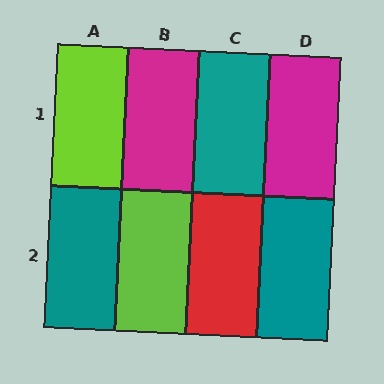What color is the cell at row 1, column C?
Teal.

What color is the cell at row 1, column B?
Magenta.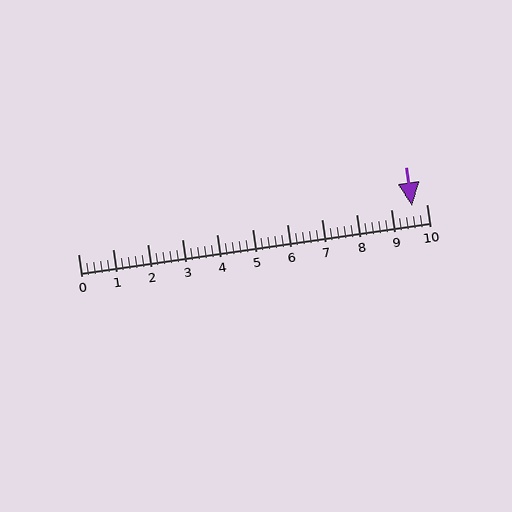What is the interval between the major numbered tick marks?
The major tick marks are spaced 1 units apart.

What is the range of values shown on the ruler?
The ruler shows values from 0 to 10.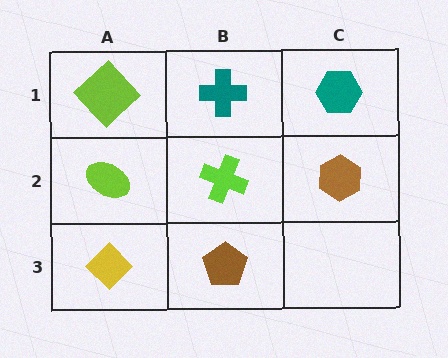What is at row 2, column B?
A lime cross.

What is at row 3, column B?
A brown pentagon.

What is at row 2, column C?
A brown hexagon.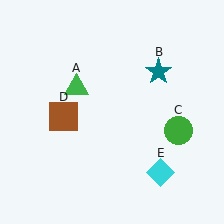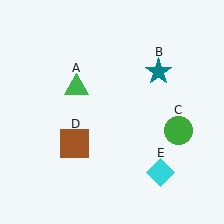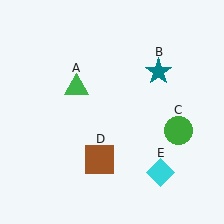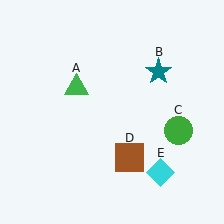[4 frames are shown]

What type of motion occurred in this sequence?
The brown square (object D) rotated counterclockwise around the center of the scene.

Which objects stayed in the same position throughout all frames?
Green triangle (object A) and teal star (object B) and green circle (object C) and cyan diamond (object E) remained stationary.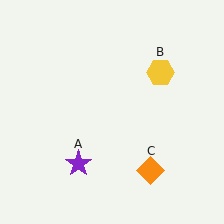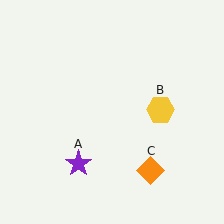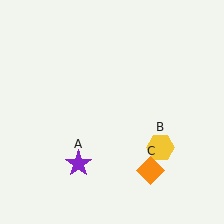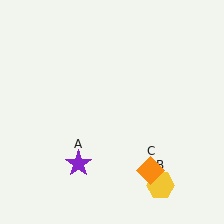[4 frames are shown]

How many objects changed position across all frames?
1 object changed position: yellow hexagon (object B).